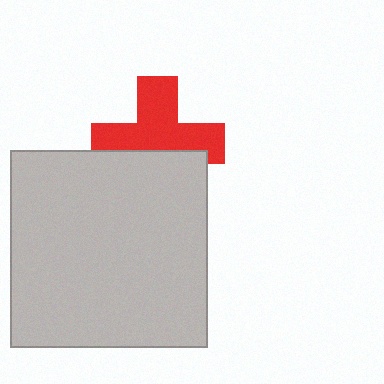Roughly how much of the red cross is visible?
About half of it is visible (roughly 62%).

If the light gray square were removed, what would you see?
You would see the complete red cross.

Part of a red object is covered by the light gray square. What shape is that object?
It is a cross.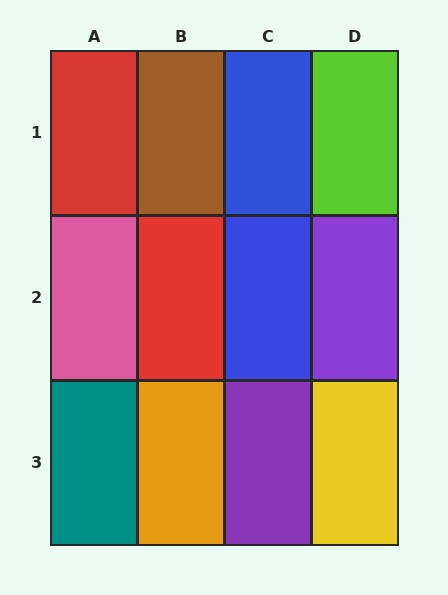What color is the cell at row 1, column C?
Blue.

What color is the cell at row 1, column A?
Red.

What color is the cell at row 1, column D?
Lime.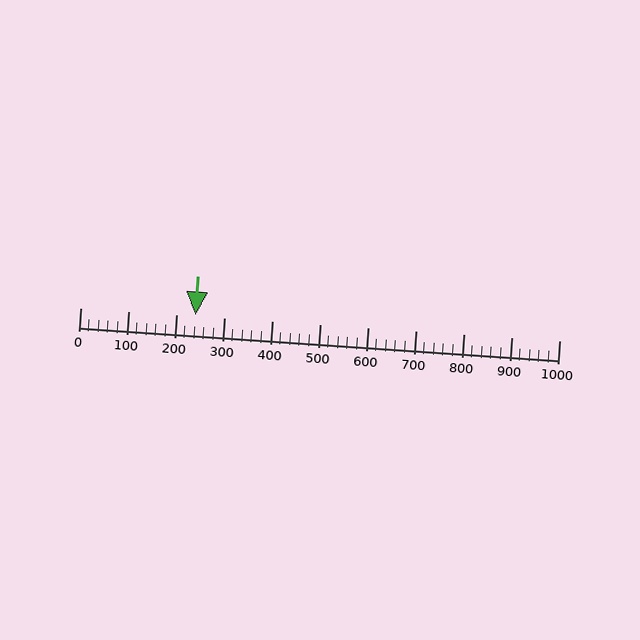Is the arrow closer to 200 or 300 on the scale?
The arrow is closer to 200.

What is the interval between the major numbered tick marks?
The major tick marks are spaced 100 units apart.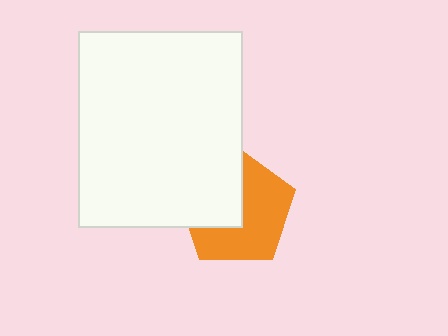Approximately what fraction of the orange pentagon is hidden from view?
Roughly 42% of the orange pentagon is hidden behind the white rectangle.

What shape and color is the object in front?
The object in front is a white rectangle.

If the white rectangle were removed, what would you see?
You would see the complete orange pentagon.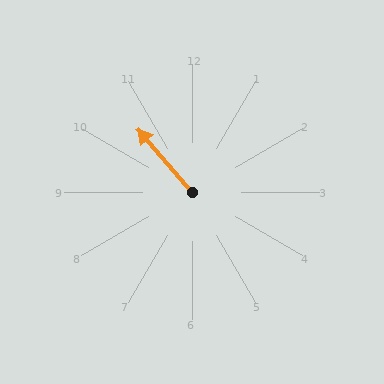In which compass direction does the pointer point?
Northwest.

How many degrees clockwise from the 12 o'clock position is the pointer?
Approximately 319 degrees.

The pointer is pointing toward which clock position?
Roughly 11 o'clock.